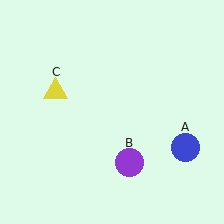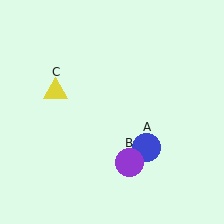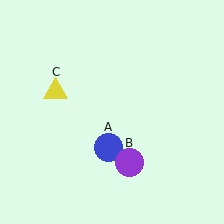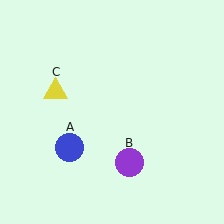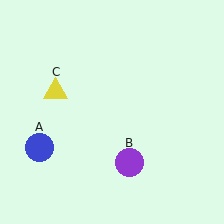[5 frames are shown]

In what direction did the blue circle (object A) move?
The blue circle (object A) moved left.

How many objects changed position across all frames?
1 object changed position: blue circle (object A).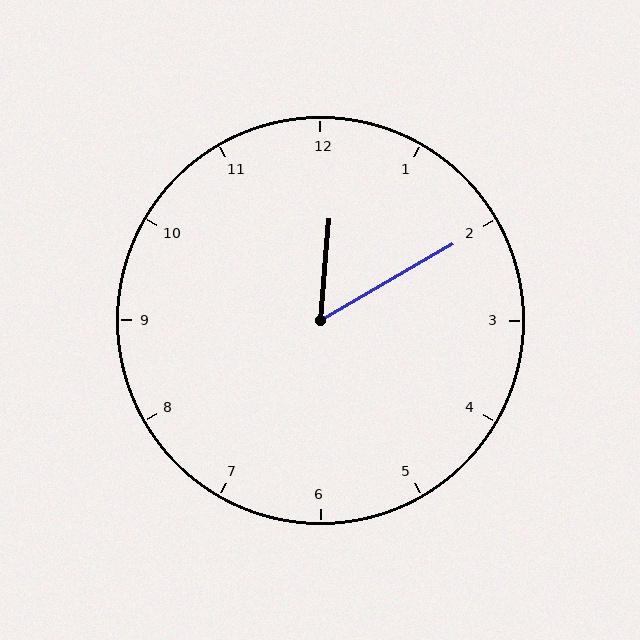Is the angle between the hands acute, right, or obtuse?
It is acute.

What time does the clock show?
12:10.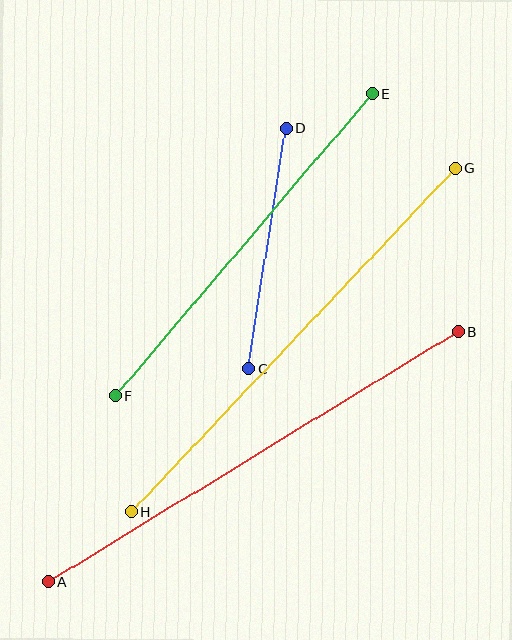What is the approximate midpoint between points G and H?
The midpoint is at approximately (294, 340) pixels.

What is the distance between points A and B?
The distance is approximately 481 pixels.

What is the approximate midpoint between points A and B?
The midpoint is at approximately (253, 457) pixels.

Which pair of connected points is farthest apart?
Points A and B are farthest apart.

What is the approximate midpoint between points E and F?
The midpoint is at approximately (244, 245) pixels.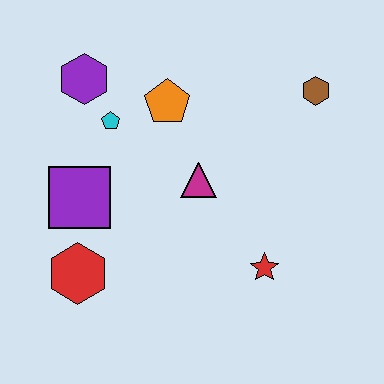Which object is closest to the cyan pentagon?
The purple hexagon is closest to the cyan pentagon.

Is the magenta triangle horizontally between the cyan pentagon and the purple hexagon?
No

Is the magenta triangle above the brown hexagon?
No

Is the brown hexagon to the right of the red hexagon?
Yes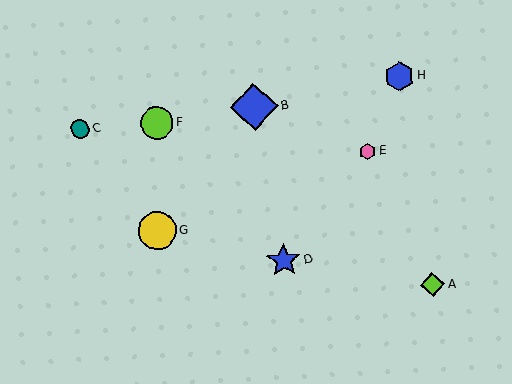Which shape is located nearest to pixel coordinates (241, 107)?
The blue diamond (labeled B) at (254, 107) is nearest to that location.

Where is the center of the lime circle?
The center of the lime circle is at (157, 123).